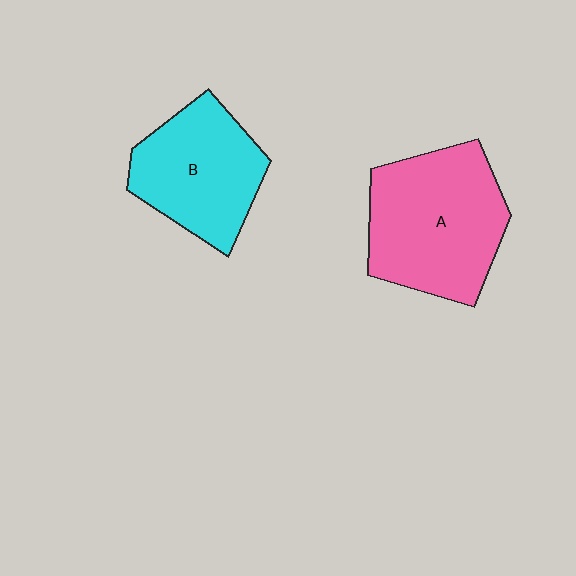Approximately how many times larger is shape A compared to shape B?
Approximately 1.3 times.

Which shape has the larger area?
Shape A (pink).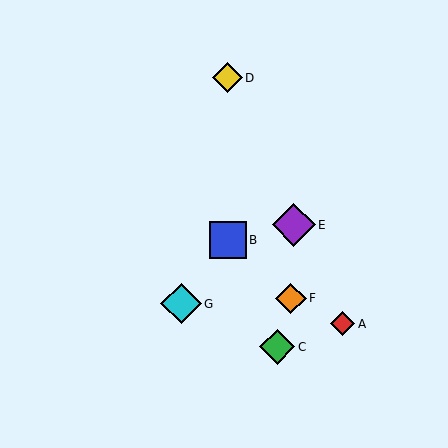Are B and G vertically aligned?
No, B is at x≈228 and G is at x≈181.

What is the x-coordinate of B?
Object B is at x≈228.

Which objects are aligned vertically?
Objects B, D are aligned vertically.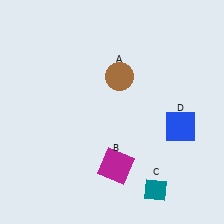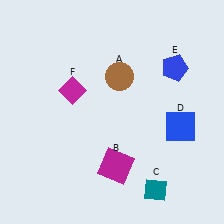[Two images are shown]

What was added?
A blue pentagon (E), a magenta diamond (F) were added in Image 2.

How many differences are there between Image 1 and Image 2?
There are 2 differences between the two images.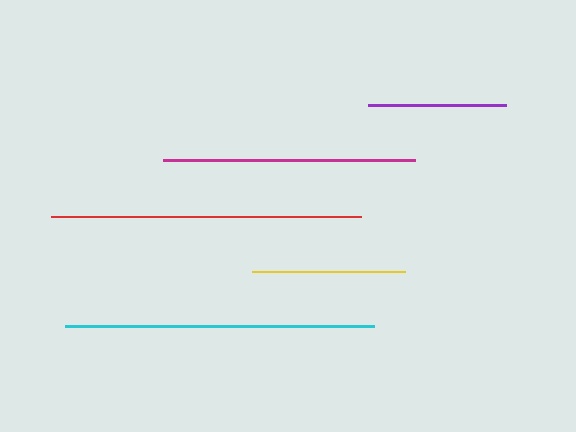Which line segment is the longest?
The red line is the longest at approximately 310 pixels.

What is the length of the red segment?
The red segment is approximately 310 pixels long.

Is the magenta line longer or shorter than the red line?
The red line is longer than the magenta line.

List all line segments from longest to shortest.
From longest to shortest: red, cyan, magenta, yellow, purple.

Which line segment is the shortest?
The purple line is the shortest at approximately 138 pixels.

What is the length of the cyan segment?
The cyan segment is approximately 310 pixels long.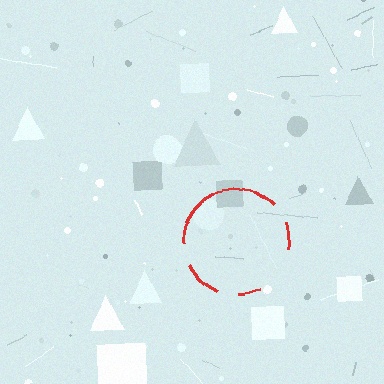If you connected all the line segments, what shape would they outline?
They would outline a circle.